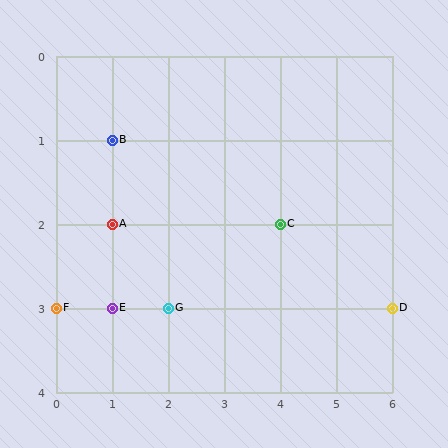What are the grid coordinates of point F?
Point F is at grid coordinates (0, 3).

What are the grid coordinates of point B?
Point B is at grid coordinates (1, 1).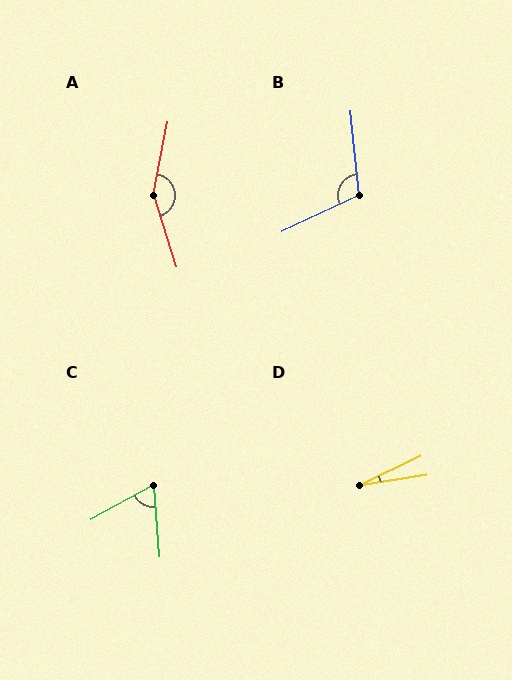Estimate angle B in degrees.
Approximately 110 degrees.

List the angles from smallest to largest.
D (17°), C (65°), B (110°), A (151°).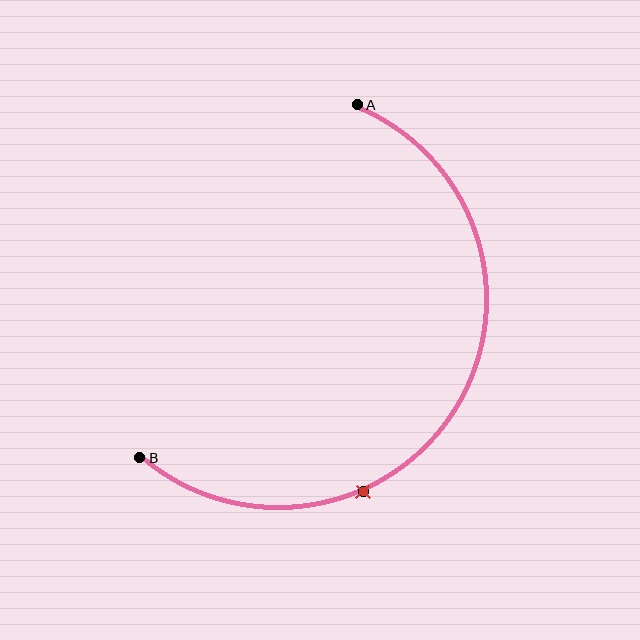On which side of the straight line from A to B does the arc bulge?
The arc bulges to the right of the straight line connecting A and B.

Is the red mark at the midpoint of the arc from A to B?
No. The red mark lies on the arc but is closer to endpoint B. The arc midpoint would be at the point on the curve equidistant along the arc from both A and B.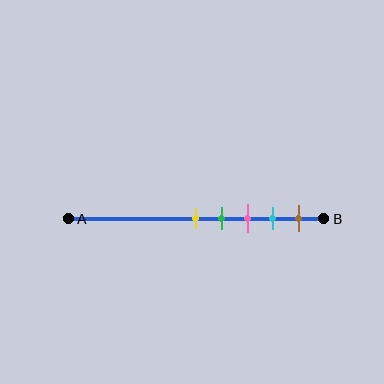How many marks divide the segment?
There are 5 marks dividing the segment.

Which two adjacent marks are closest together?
The yellow and green marks are the closest adjacent pair.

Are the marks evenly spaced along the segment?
Yes, the marks are approximately evenly spaced.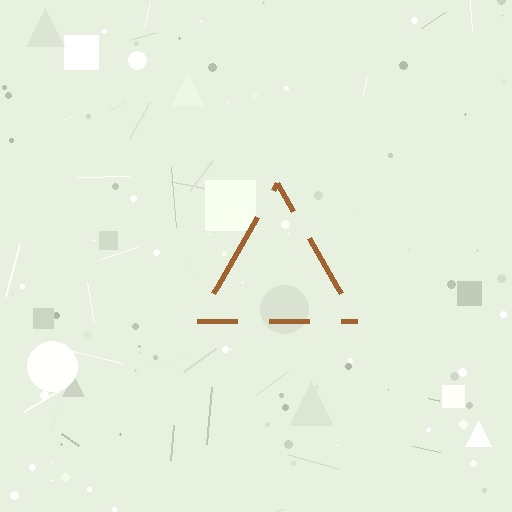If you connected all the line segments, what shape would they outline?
They would outline a triangle.